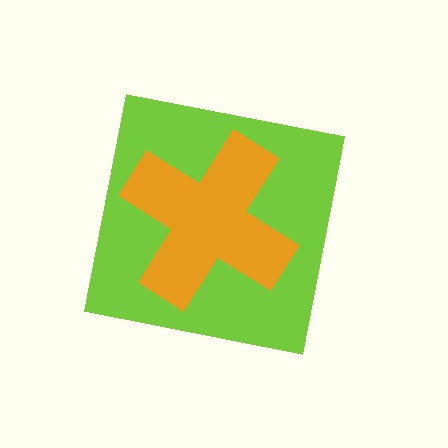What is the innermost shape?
The orange cross.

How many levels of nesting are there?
2.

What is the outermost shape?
The lime square.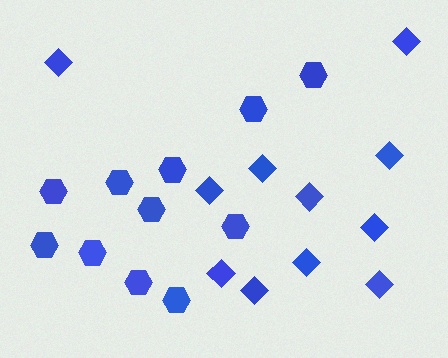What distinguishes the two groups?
There are 2 groups: one group of hexagons (11) and one group of diamonds (11).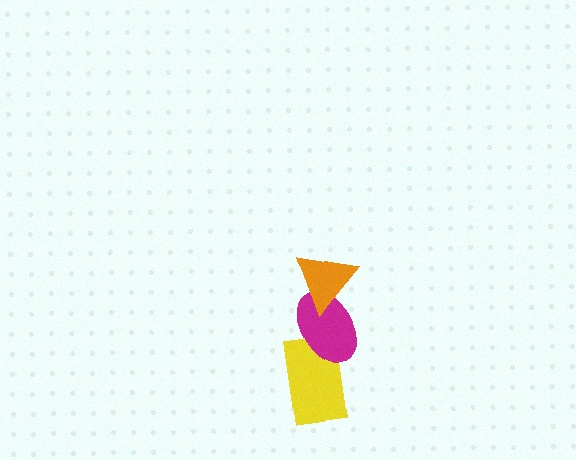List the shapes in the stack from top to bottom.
From top to bottom: the orange triangle, the magenta ellipse, the yellow rectangle.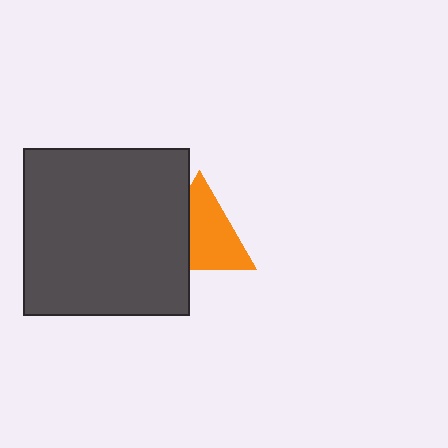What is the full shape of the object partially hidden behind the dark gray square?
The partially hidden object is an orange triangle.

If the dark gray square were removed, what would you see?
You would see the complete orange triangle.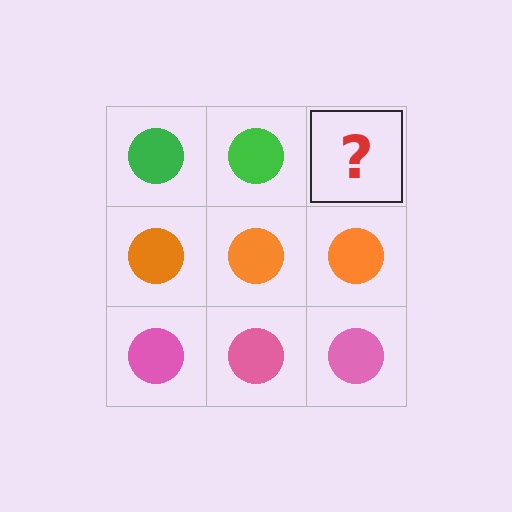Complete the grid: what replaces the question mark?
The question mark should be replaced with a green circle.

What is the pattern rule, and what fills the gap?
The rule is that each row has a consistent color. The gap should be filled with a green circle.